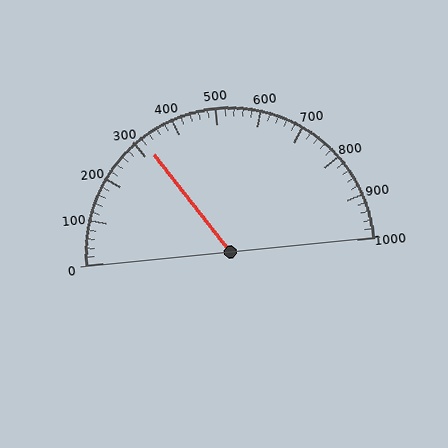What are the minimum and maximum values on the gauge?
The gauge ranges from 0 to 1000.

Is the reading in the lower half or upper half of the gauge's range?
The reading is in the lower half of the range (0 to 1000).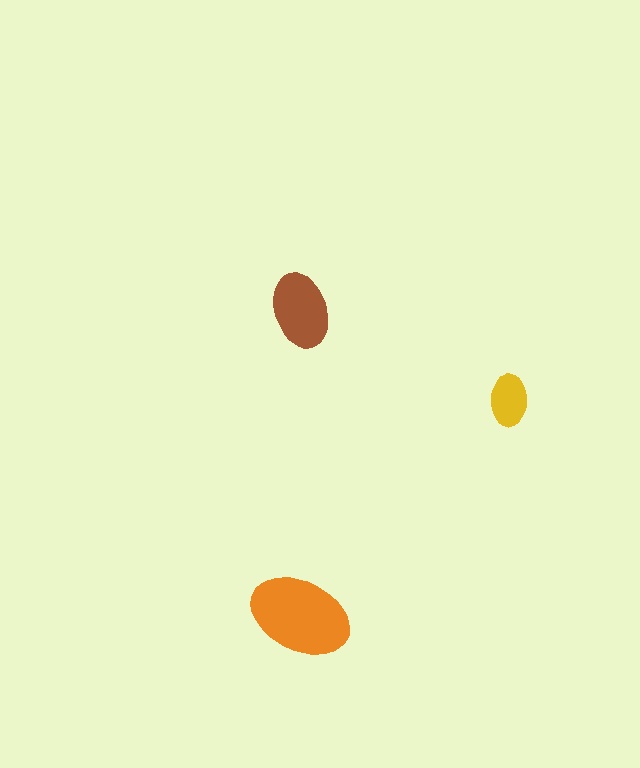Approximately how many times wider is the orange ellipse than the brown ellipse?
About 1.5 times wider.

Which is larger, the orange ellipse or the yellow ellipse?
The orange one.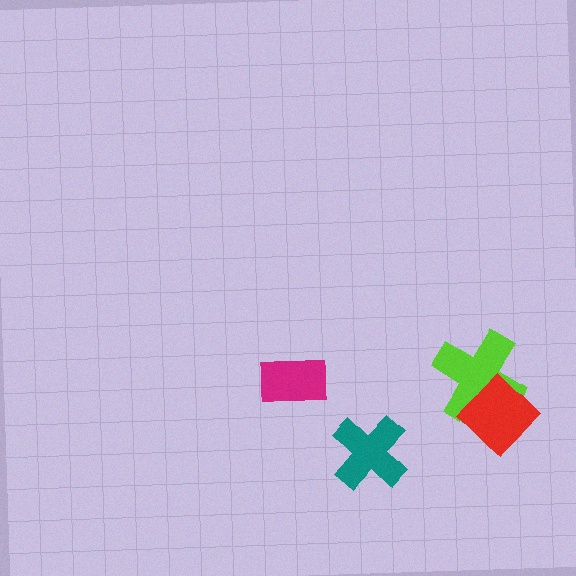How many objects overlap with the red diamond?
1 object overlaps with the red diamond.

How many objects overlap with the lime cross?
1 object overlaps with the lime cross.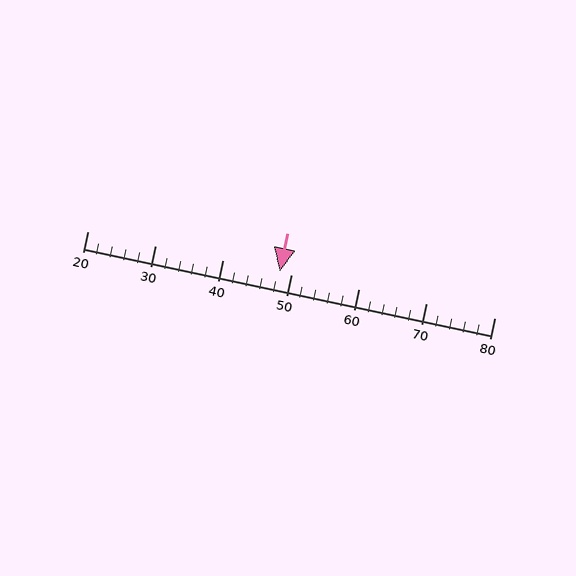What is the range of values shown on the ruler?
The ruler shows values from 20 to 80.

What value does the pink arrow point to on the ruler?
The pink arrow points to approximately 48.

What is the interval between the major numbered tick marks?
The major tick marks are spaced 10 units apart.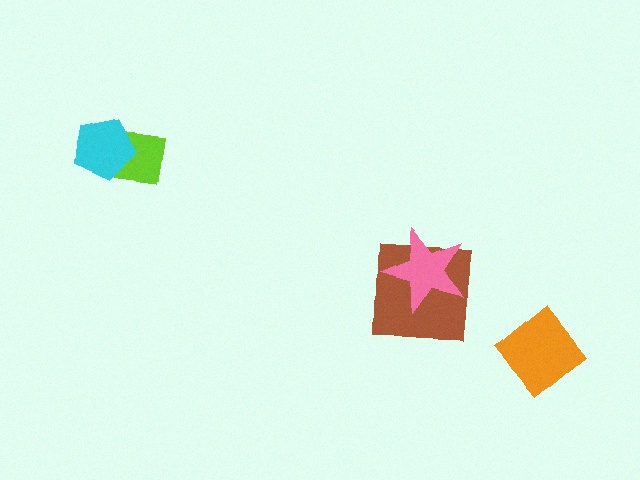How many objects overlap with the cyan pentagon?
1 object overlaps with the cyan pentagon.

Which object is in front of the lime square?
The cyan pentagon is in front of the lime square.